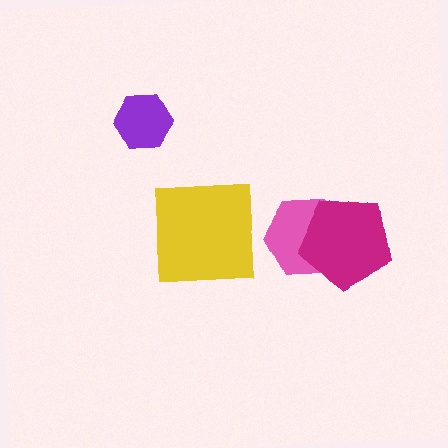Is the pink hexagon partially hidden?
Yes, it is partially covered by another shape.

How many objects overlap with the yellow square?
0 objects overlap with the yellow square.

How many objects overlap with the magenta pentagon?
1 object overlaps with the magenta pentagon.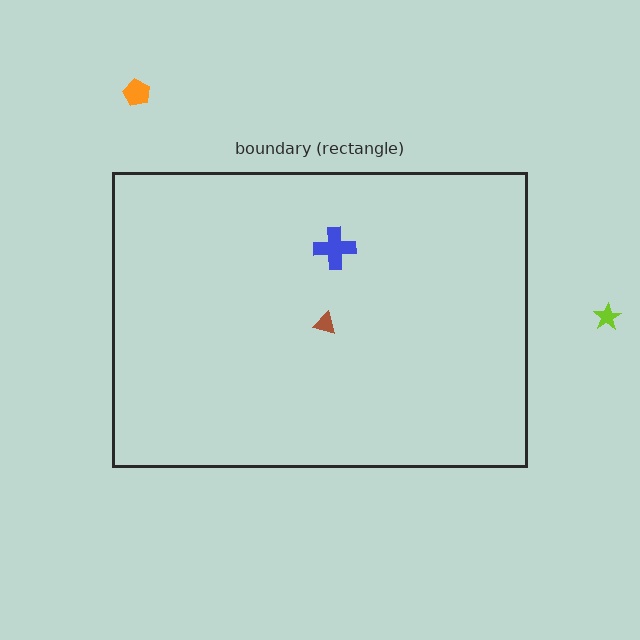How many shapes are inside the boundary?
2 inside, 2 outside.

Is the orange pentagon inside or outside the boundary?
Outside.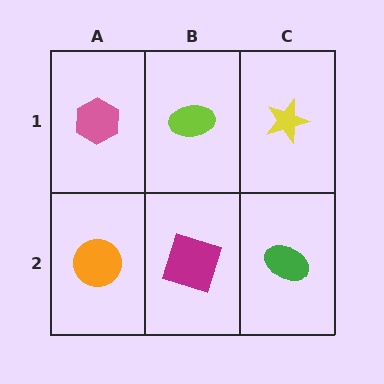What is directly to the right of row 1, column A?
A lime ellipse.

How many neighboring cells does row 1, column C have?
2.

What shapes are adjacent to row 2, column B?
A lime ellipse (row 1, column B), an orange circle (row 2, column A), a green ellipse (row 2, column C).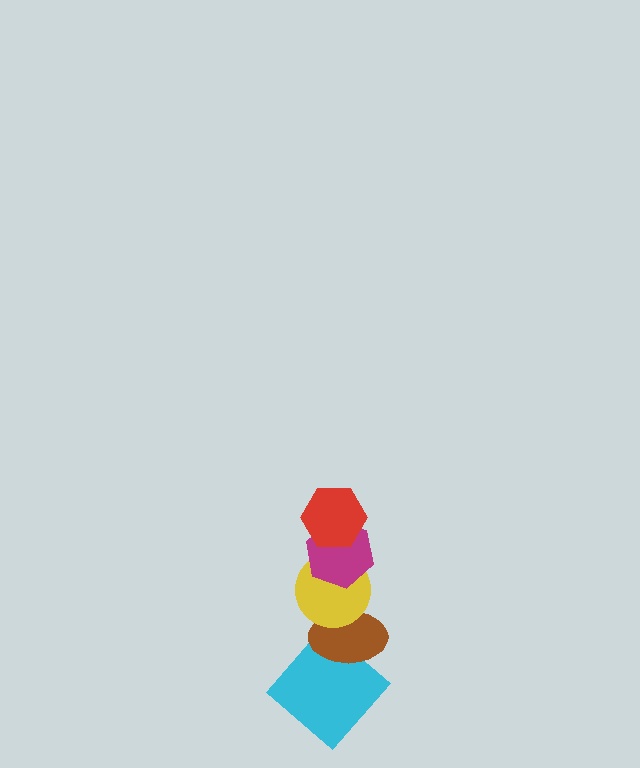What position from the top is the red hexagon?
The red hexagon is 1st from the top.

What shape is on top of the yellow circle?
The magenta hexagon is on top of the yellow circle.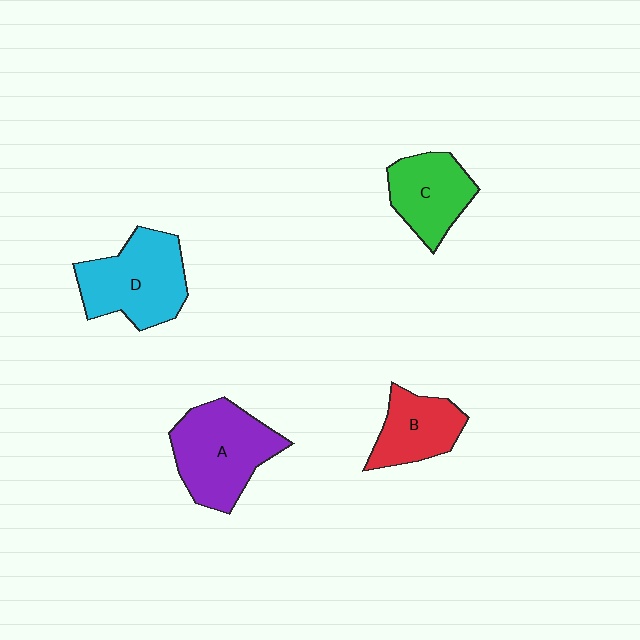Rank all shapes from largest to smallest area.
From largest to smallest: A (purple), D (cyan), C (green), B (red).